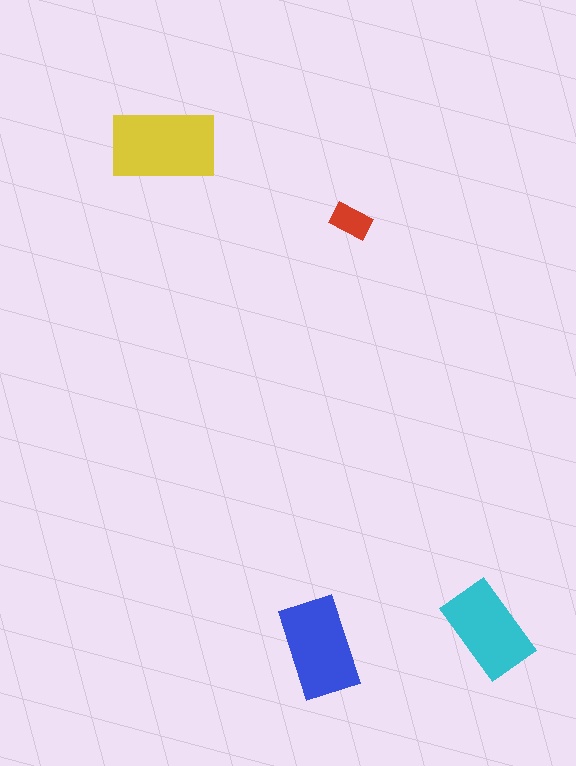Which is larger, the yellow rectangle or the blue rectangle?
The yellow one.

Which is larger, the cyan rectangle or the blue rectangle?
The blue one.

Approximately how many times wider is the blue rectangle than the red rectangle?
About 2.5 times wider.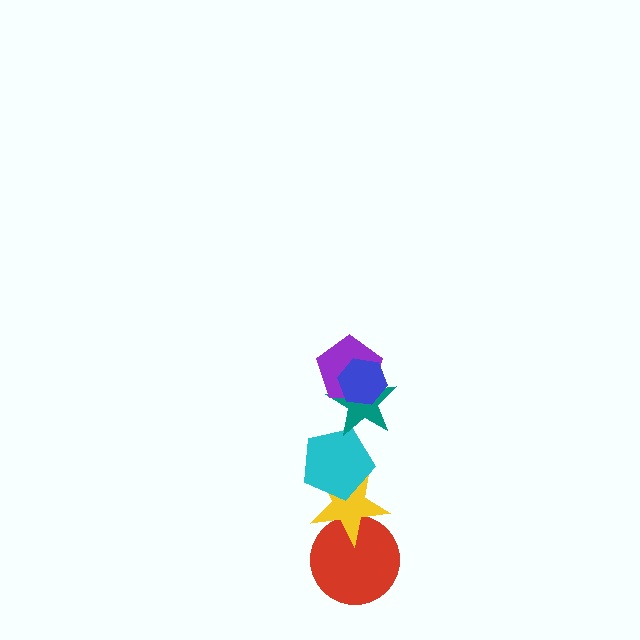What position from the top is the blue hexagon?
The blue hexagon is 1st from the top.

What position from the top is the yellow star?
The yellow star is 5th from the top.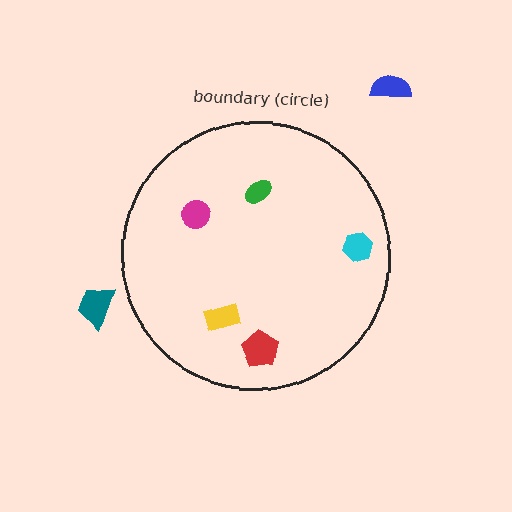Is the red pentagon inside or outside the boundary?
Inside.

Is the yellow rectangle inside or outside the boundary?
Inside.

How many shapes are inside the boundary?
5 inside, 2 outside.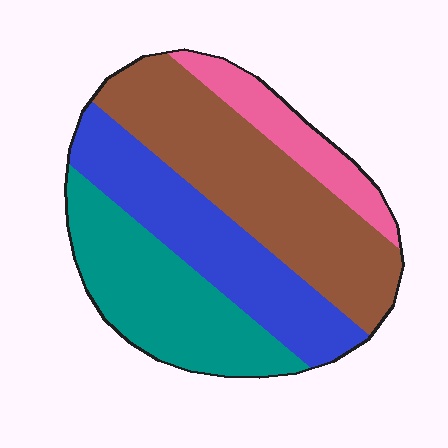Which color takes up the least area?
Pink, at roughly 10%.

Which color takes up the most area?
Brown, at roughly 35%.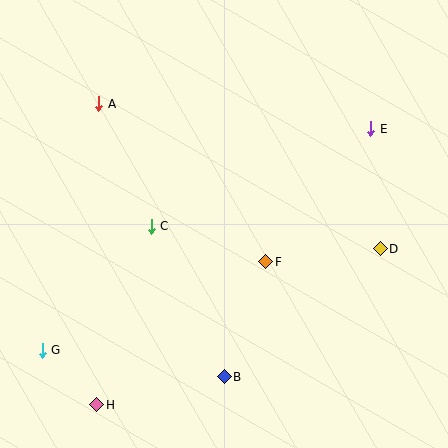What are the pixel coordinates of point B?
Point B is at (224, 377).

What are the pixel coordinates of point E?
Point E is at (371, 129).